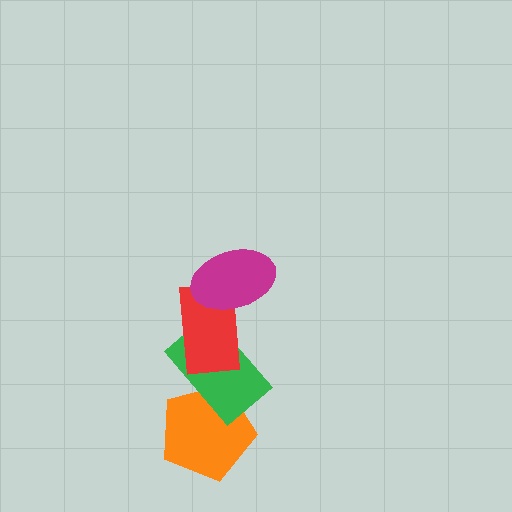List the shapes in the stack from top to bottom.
From top to bottom: the magenta ellipse, the red rectangle, the green rectangle, the orange pentagon.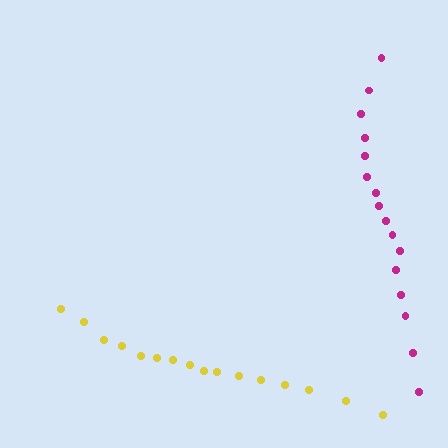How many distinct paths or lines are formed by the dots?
There are 2 distinct paths.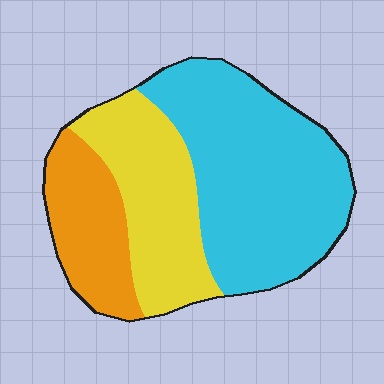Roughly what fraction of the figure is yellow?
Yellow takes up between a quarter and a half of the figure.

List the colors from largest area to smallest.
From largest to smallest: cyan, yellow, orange.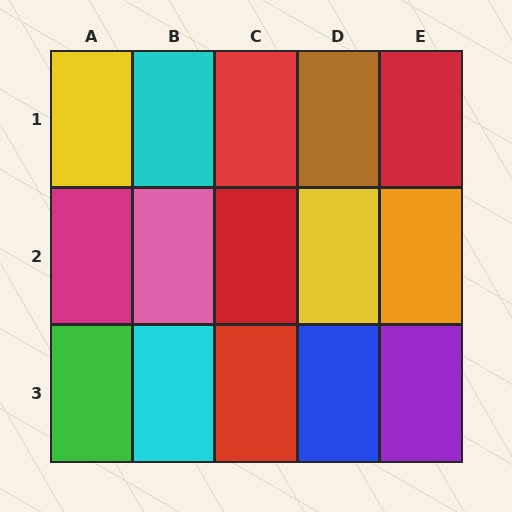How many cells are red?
4 cells are red.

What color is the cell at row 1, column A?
Yellow.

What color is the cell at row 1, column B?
Cyan.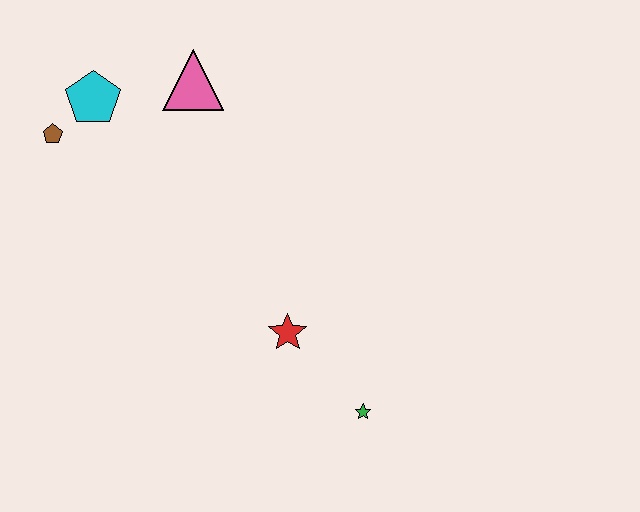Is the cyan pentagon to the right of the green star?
No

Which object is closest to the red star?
The green star is closest to the red star.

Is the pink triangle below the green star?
No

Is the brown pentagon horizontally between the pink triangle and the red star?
No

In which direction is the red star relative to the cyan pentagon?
The red star is below the cyan pentagon.